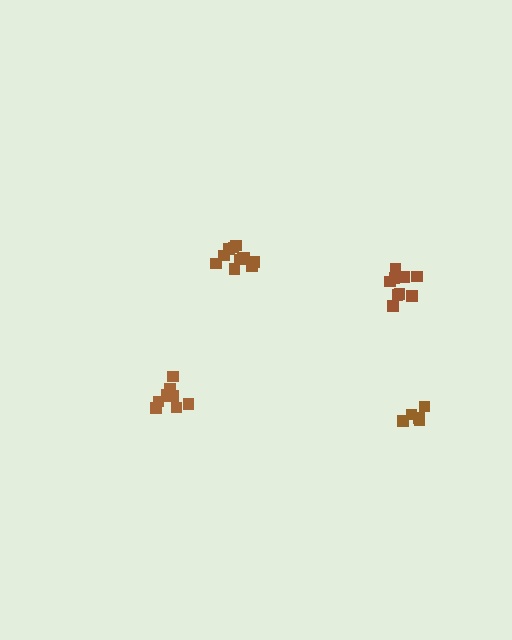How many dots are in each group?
Group 1: 11 dots, Group 2: 9 dots, Group 3: 9 dots, Group 4: 5 dots (34 total).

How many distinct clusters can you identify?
There are 4 distinct clusters.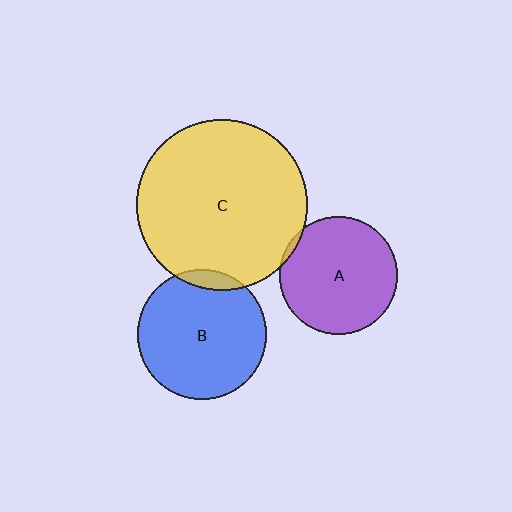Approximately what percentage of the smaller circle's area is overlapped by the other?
Approximately 5%.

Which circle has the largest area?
Circle C (yellow).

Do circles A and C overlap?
Yes.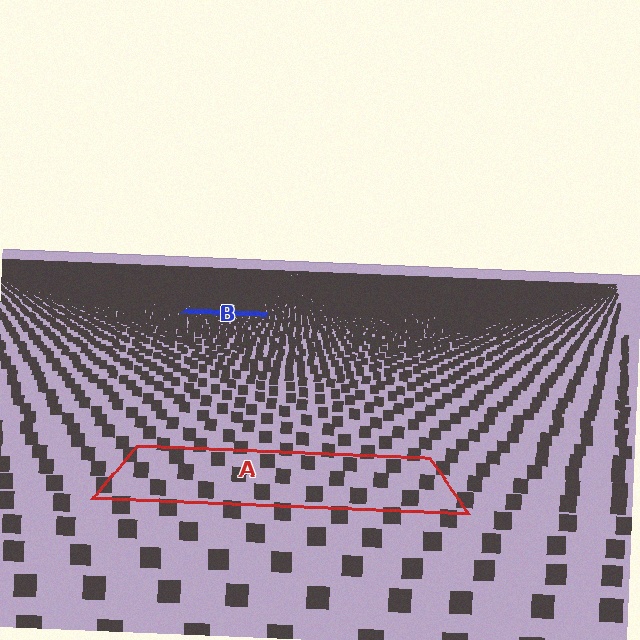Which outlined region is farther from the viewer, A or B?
Region B is farther from the viewer — the texture elements inside it appear smaller and more densely packed.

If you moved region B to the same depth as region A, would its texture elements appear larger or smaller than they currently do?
They would appear larger. At a closer depth, the same texture elements are projected at a bigger on-screen size.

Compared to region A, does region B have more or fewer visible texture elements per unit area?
Region B has more texture elements per unit area — they are packed more densely because it is farther away.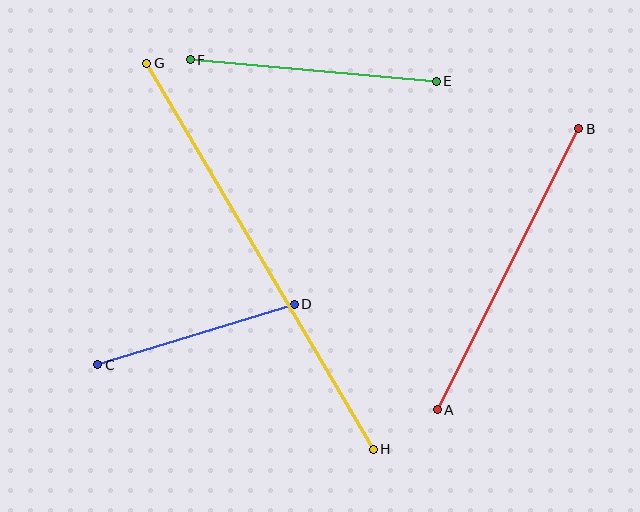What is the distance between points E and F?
The distance is approximately 247 pixels.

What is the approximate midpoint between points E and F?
The midpoint is at approximately (313, 71) pixels.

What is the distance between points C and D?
The distance is approximately 206 pixels.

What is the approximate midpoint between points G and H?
The midpoint is at approximately (260, 256) pixels.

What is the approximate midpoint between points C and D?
The midpoint is at approximately (196, 334) pixels.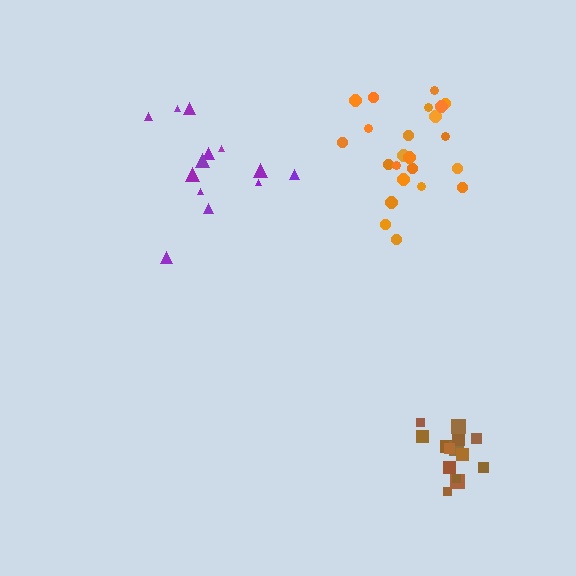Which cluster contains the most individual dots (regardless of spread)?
Orange (23).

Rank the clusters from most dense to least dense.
brown, orange, purple.